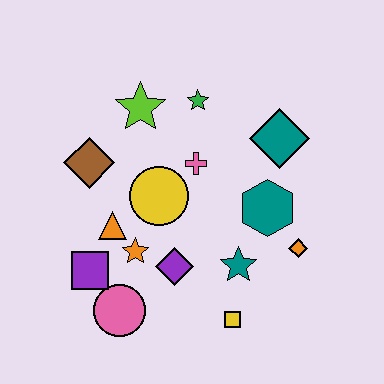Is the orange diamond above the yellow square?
Yes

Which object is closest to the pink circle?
The purple square is closest to the pink circle.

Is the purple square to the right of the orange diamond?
No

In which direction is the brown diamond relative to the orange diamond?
The brown diamond is to the left of the orange diamond.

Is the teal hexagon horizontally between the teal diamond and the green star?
Yes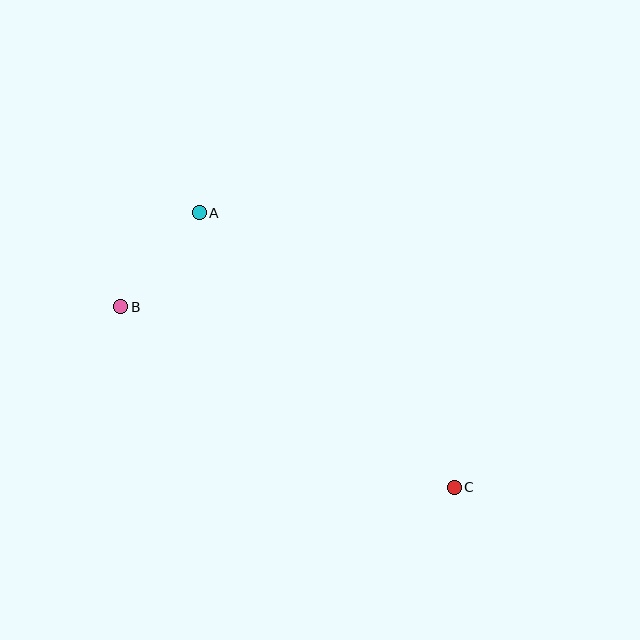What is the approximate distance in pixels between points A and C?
The distance between A and C is approximately 374 pixels.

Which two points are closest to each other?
Points A and B are closest to each other.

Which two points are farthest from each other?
Points B and C are farthest from each other.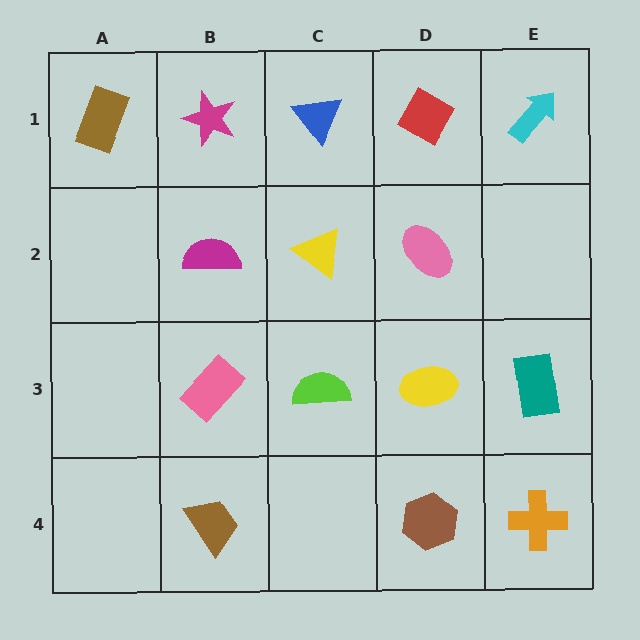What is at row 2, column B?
A magenta semicircle.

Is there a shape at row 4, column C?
No, that cell is empty.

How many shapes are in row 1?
5 shapes.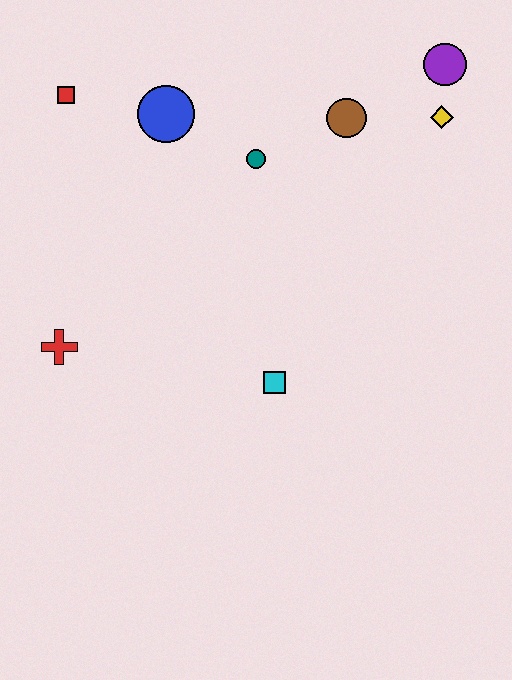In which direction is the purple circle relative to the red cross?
The purple circle is to the right of the red cross.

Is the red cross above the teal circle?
No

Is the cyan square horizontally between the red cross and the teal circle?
No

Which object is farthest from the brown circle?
The red cross is farthest from the brown circle.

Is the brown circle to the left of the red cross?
No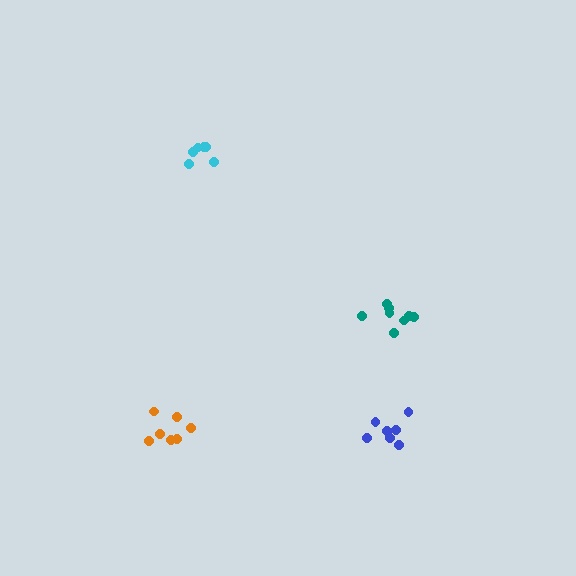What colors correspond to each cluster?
The clusters are colored: cyan, blue, teal, orange.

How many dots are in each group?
Group 1: 6 dots, Group 2: 7 dots, Group 3: 8 dots, Group 4: 7 dots (28 total).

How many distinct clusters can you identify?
There are 4 distinct clusters.